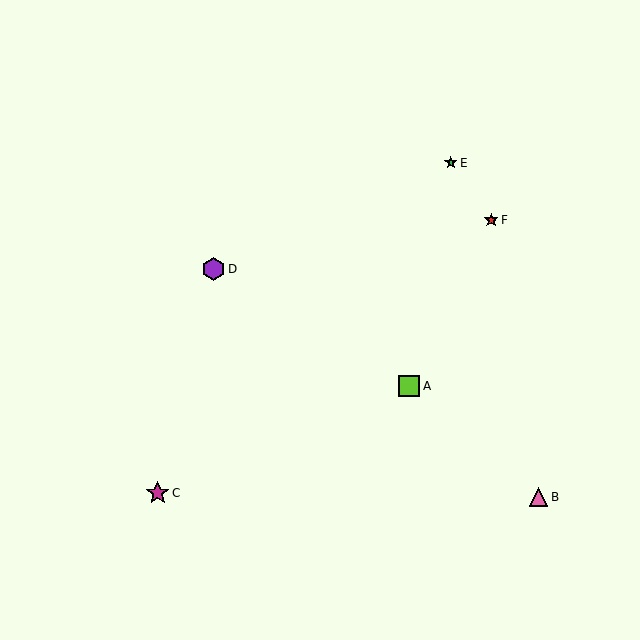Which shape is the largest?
The purple hexagon (labeled D) is the largest.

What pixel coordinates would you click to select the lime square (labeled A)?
Click at (409, 386) to select the lime square A.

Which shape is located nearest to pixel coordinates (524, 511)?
The pink triangle (labeled B) at (539, 497) is nearest to that location.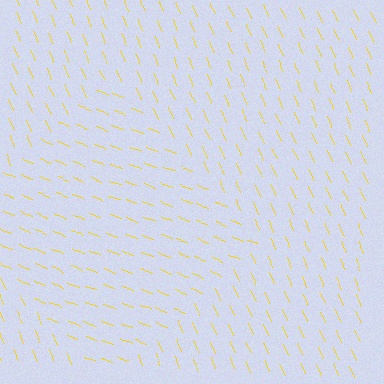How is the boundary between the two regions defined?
The boundary is defined purely by a change in line orientation (approximately 45 degrees difference). All lines are the same color and thickness.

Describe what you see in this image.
The image is filled with small yellow line segments. A diamond region in the image has lines oriented differently from the surrounding lines, creating a visible texture boundary.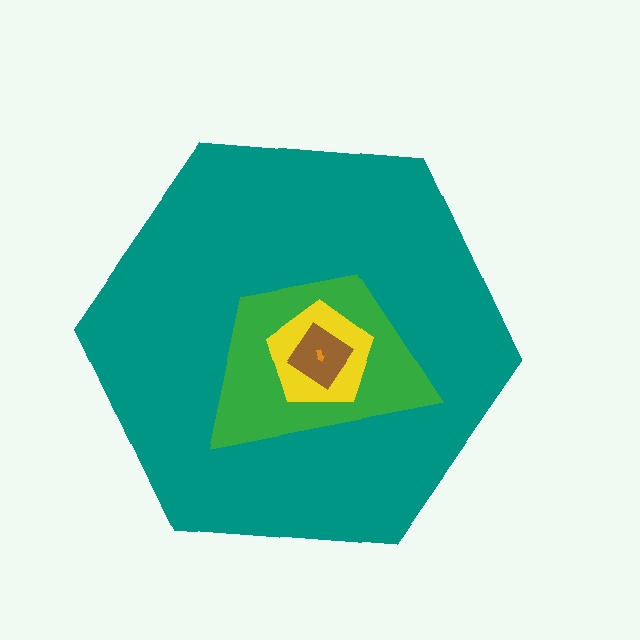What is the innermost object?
The orange arrow.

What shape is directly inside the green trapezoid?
The yellow pentagon.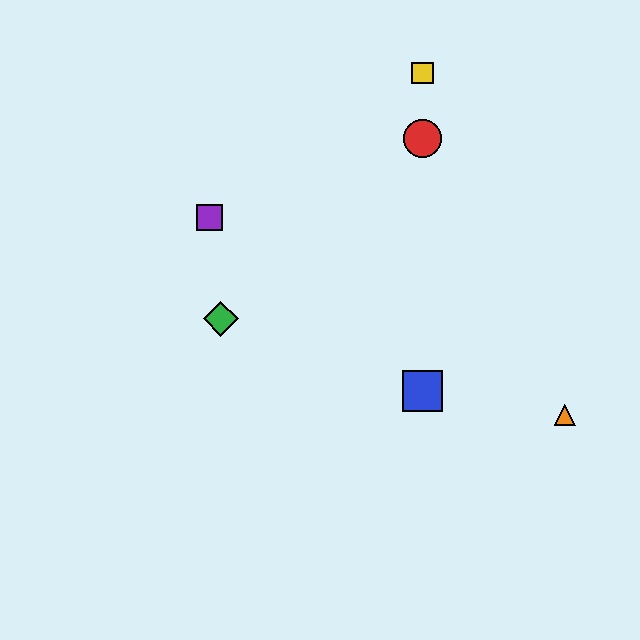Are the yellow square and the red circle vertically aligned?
Yes, both are at x≈423.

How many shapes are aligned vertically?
3 shapes (the red circle, the blue square, the yellow square) are aligned vertically.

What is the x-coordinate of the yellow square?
The yellow square is at x≈423.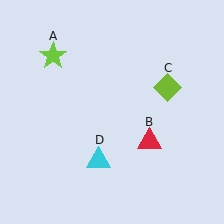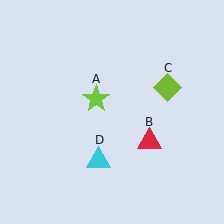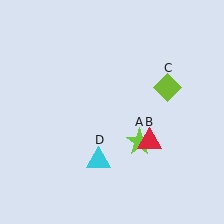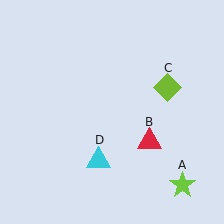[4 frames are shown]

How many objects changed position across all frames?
1 object changed position: lime star (object A).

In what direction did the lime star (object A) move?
The lime star (object A) moved down and to the right.